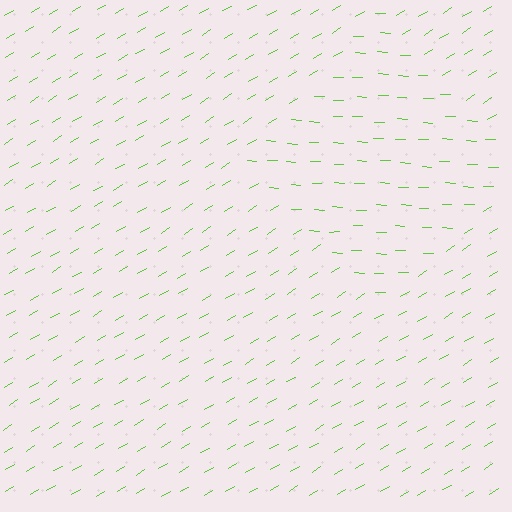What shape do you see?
I see a diamond.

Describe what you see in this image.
The image is filled with small lime line segments. A diamond region in the image has lines oriented differently from the surrounding lines, creating a visible texture boundary.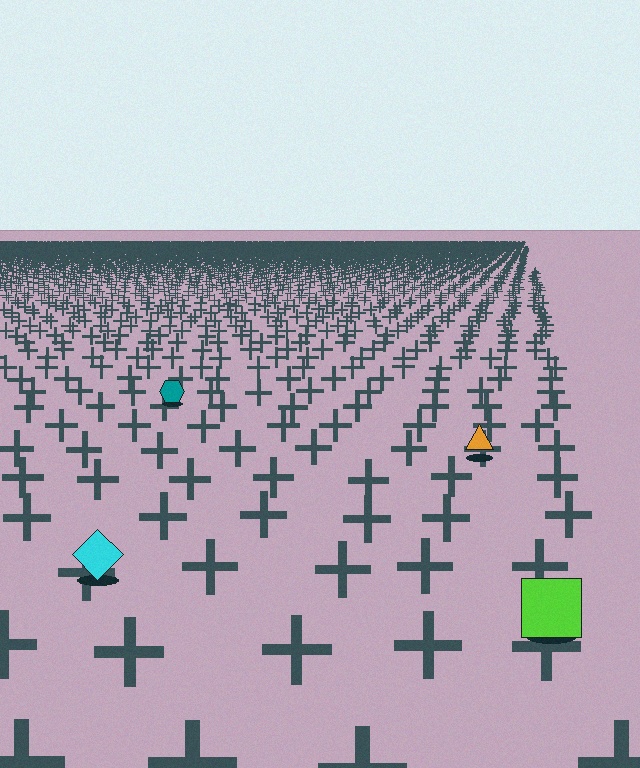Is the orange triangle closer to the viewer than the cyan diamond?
No. The cyan diamond is closer — you can tell from the texture gradient: the ground texture is coarser near it.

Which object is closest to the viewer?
The lime square is closest. The texture marks near it are larger and more spread out.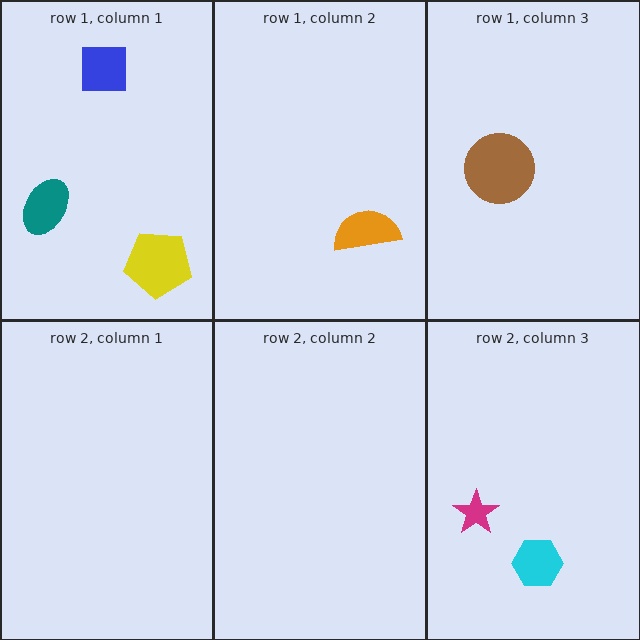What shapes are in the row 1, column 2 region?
The orange semicircle.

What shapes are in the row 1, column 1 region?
The blue square, the teal ellipse, the yellow pentagon.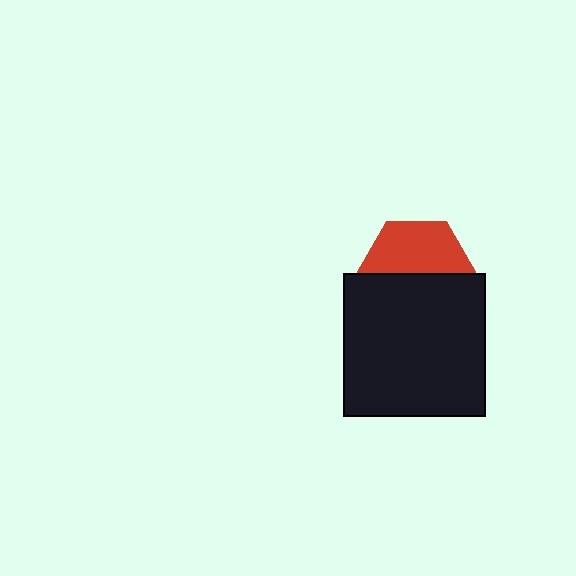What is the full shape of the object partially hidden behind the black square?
The partially hidden object is a red hexagon.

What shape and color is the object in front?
The object in front is a black square.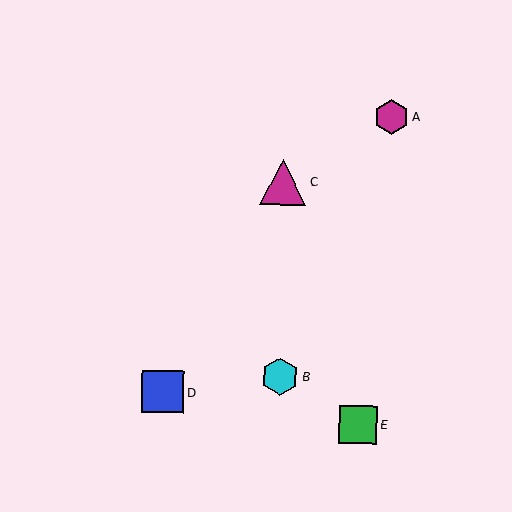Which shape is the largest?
The magenta triangle (labeled C) is the largest.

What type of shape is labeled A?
Shape A is a magenta hexagon.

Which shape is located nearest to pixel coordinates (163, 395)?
The blue square (labeled D) at (163, 392) is nearest to that location.